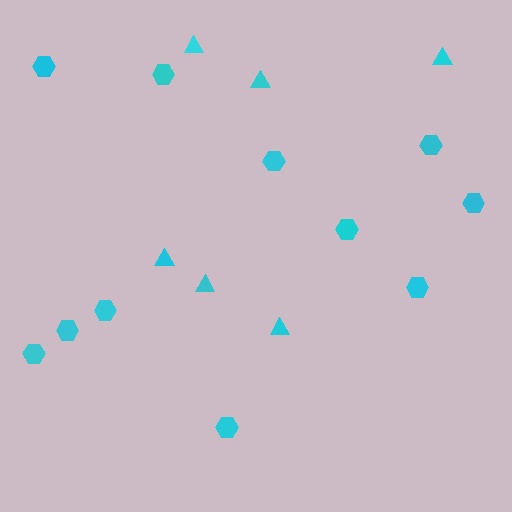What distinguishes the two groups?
There are 2 groups: one group of triangles (6) and one group of hexagons (11).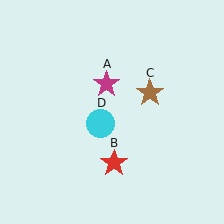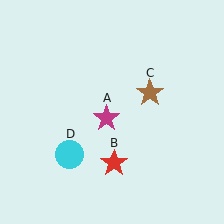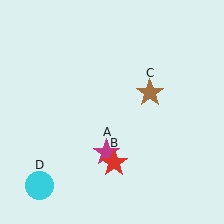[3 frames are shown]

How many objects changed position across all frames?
2 objects changed position: magenta star (object A), cyan circle (object D).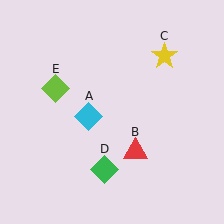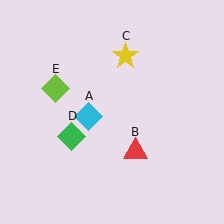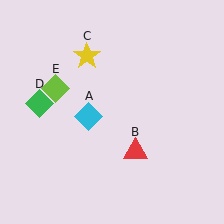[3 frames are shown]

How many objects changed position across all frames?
2 objects changed position: yellow star (object C), green diamond (object D).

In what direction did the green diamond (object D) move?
The green diamond (object D) moved up and to the left.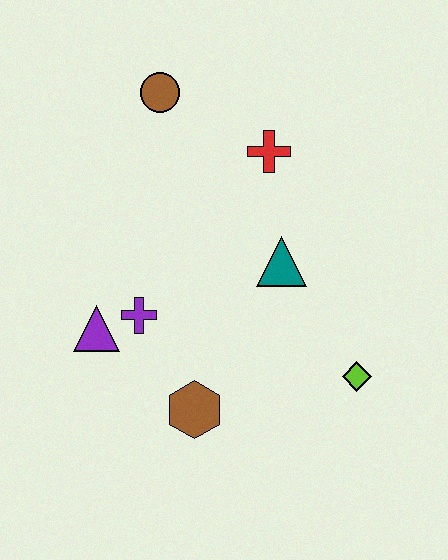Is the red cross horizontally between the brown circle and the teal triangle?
Yes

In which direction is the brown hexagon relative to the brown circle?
The brown hexagon is below the brown circle.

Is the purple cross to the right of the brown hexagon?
No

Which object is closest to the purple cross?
The purple triangle is closest to the purple cross.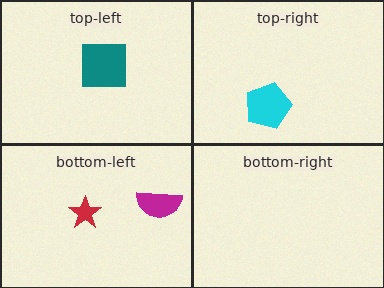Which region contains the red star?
The bottom-left region.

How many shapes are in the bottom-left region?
2.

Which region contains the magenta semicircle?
The bottom-left region.